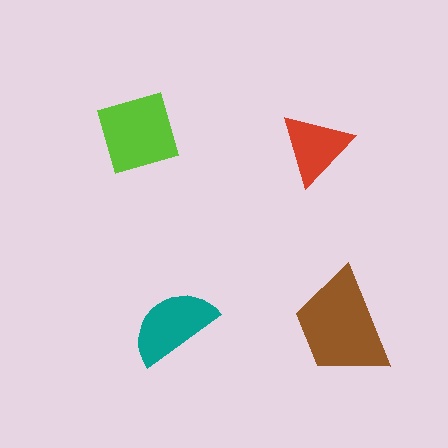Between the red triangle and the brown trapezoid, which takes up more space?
The brown trapezoid.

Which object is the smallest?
The red triangle.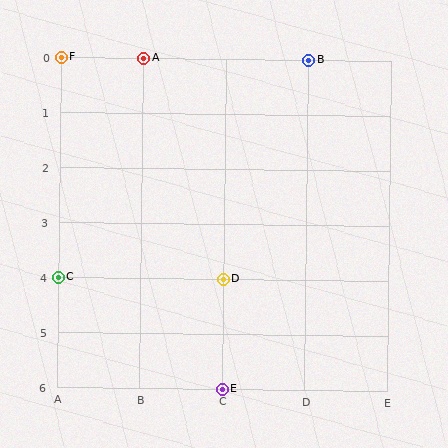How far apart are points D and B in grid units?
Points D and B are 1 column and 4 rows apart (about 4.1 grid units diagonally).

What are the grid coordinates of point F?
Point F is at grid coordinates (A, 0).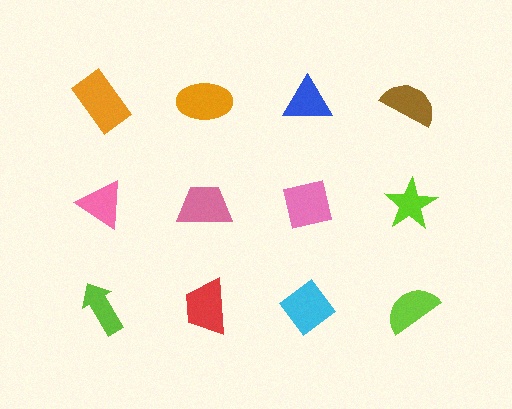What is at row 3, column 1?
A lime arrow.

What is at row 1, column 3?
A blue triangle.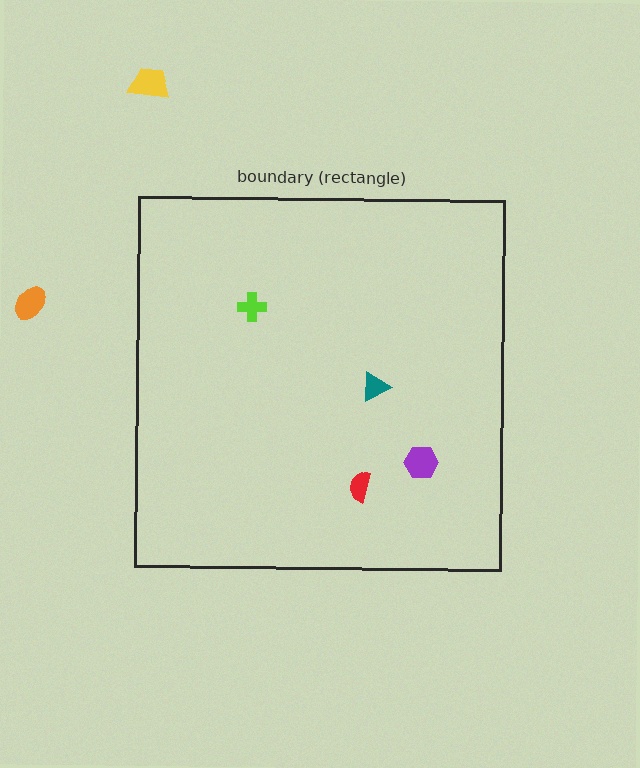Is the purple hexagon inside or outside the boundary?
Inside.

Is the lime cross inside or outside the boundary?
Inside.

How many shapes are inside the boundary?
4 inside, 2 outside.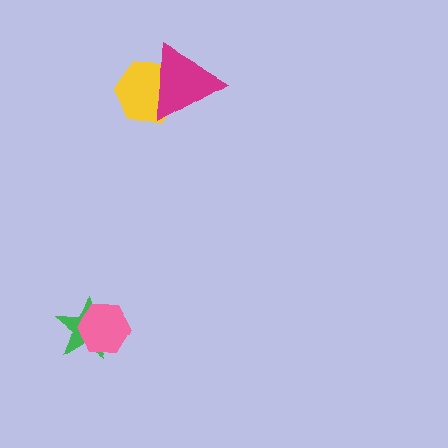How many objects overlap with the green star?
1 object overlaps with the green star.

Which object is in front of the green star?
The pink hexagon is in front of the green star.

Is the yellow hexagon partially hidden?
Yes, it is partially covered by another shape.